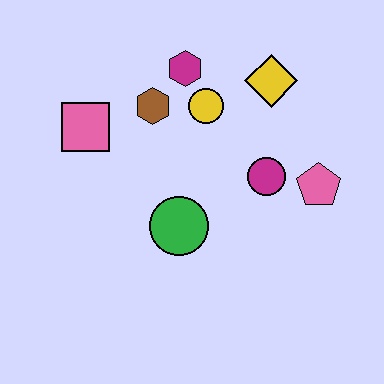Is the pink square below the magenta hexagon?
Yes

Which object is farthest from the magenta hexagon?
The pink pentagon is farthest from the magenta hexagon.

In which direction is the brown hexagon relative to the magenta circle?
The brown hexagon is to the left of the magenta circle.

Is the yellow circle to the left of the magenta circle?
Yes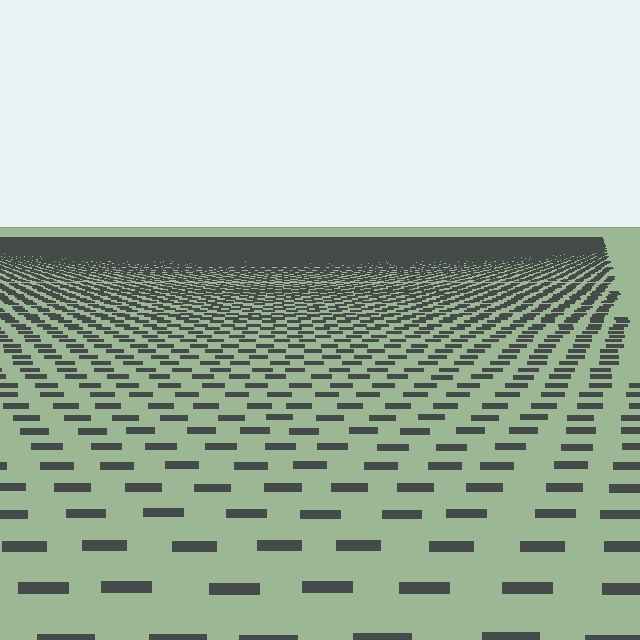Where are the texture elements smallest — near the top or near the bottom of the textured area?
Near the top.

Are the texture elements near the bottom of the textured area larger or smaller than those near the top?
Larger. Near the bottom, elements are closer to the viewer and appear at a bigger on-screen size.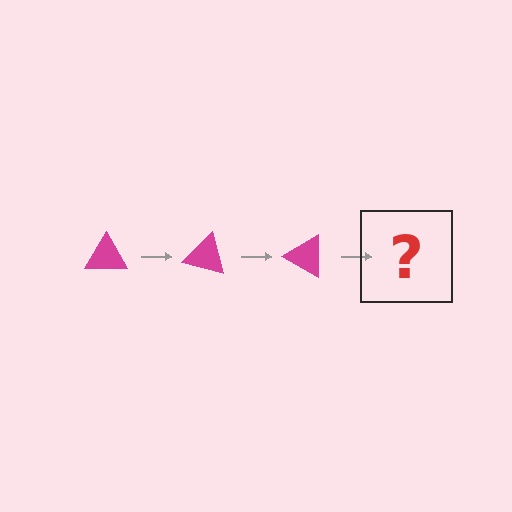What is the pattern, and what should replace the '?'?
The pattern is that the triangle rotates 15 degrees each step. The '?' should be a magenta triangle rotated 45 degrees.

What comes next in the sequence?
The next element should be a magenta triangle rotated 45 degrees.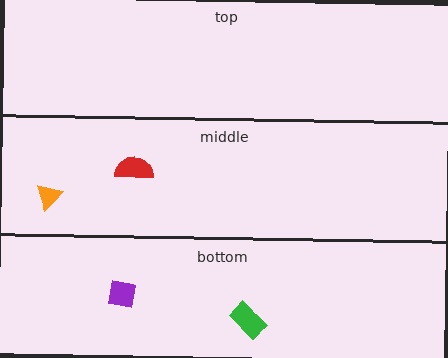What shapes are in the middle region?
The red semicircle, the orange triangle.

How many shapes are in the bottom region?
2.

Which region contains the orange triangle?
The middle region.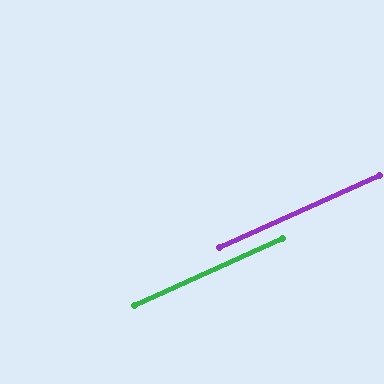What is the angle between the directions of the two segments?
Approximately 0 degrees.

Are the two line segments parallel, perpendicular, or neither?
Parallel — their directions differ by only 0.0°.